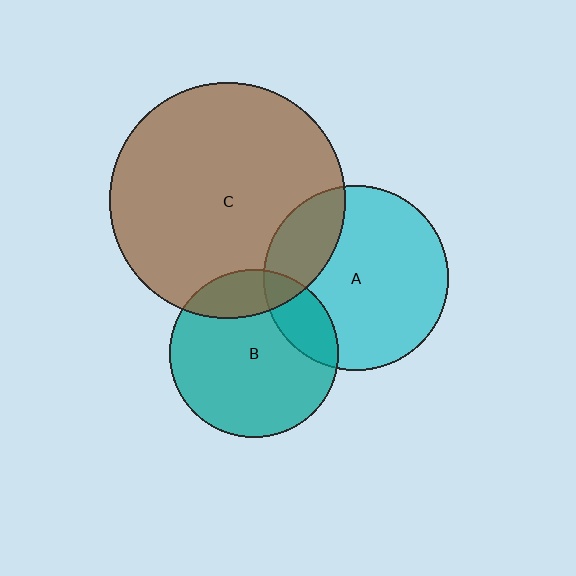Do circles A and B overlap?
Yes.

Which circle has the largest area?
Circle C (brown).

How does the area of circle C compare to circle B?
Approximately 2.0 times.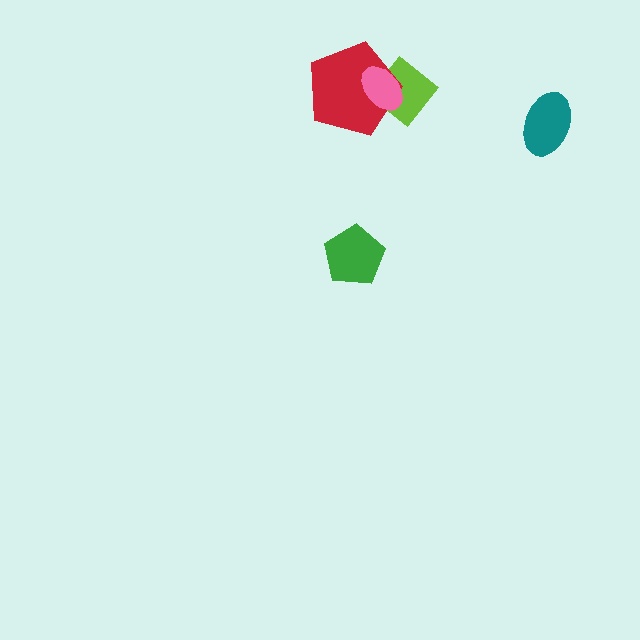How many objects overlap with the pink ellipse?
2 objects overlap with the pink ellipse.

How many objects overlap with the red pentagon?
2 objects overlap with the red pentagon.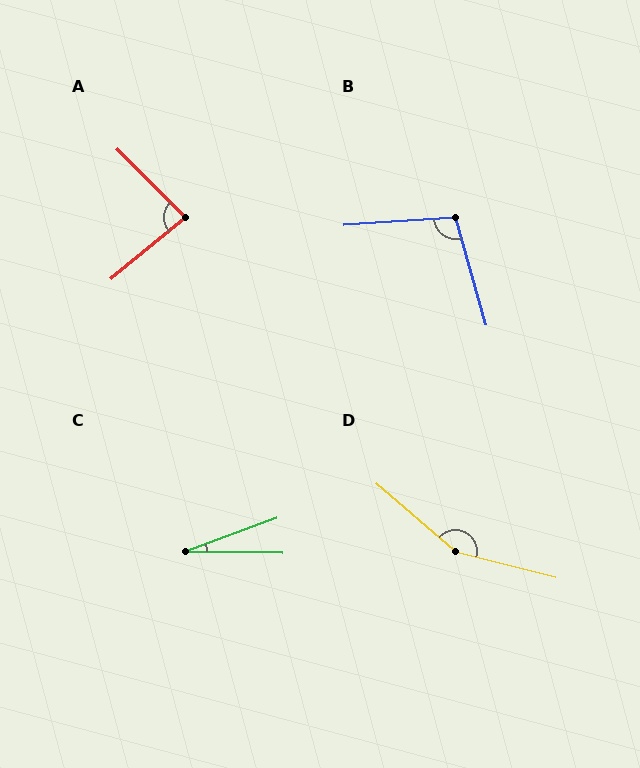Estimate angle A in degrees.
Approximately 84 degrees.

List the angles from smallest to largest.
C (21°), A (84°), B (102°), D (154°).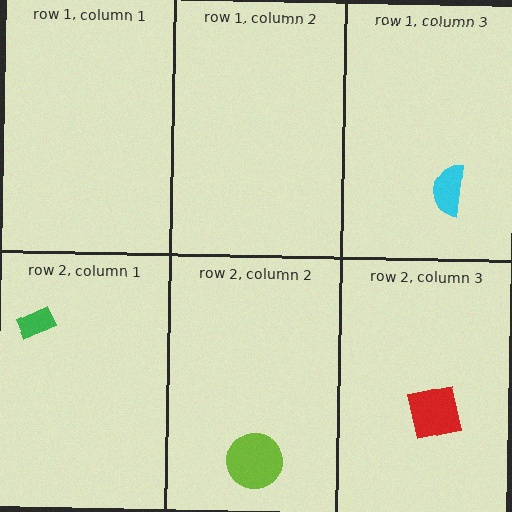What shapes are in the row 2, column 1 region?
The green rectangle.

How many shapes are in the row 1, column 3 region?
1.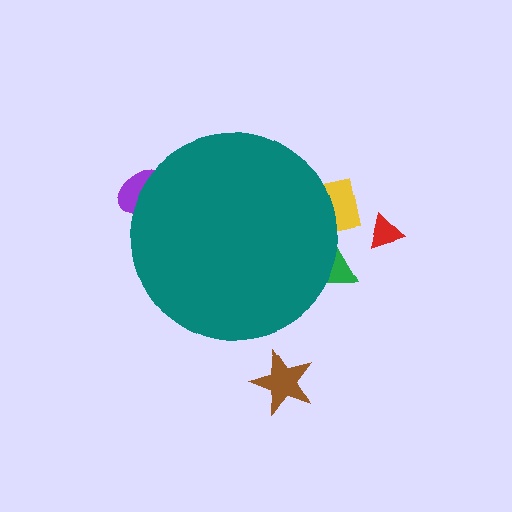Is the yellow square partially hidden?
Yes, the yellow square is partially hidden behind the teal circle.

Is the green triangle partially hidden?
Yes, the green triangle is partially hidden behind the teal circle.